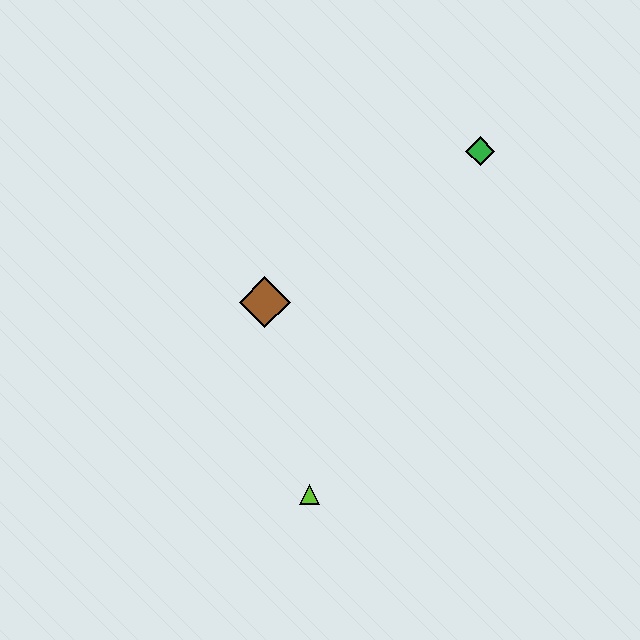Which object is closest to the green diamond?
The brown diamond is closest to the green diamond.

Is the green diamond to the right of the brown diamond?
Yes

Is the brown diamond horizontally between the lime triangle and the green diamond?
No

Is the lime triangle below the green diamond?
Yes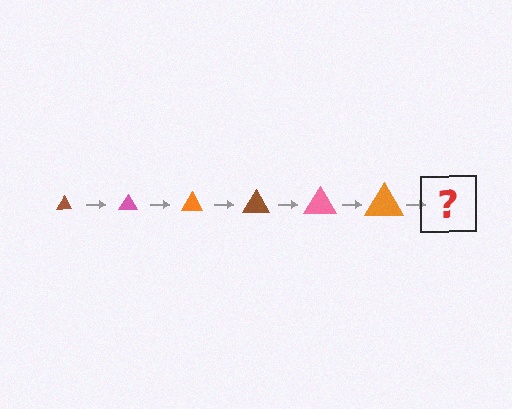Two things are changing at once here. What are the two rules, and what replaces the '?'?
The two rules are that the triangle grows larger each step and the color cycles through brown, pink, and orange. The '?' should be a brown triangle, larger than the previous one.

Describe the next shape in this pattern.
It should be a brown triangle, larger than the previous one.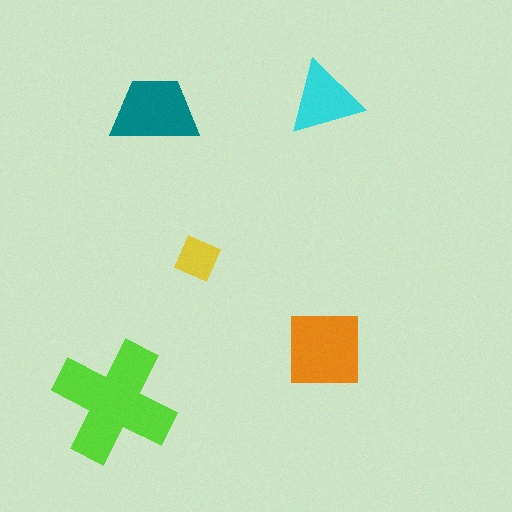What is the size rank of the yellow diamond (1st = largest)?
5th.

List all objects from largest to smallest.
The lime cross, the orange square, the teal trapezoid, the cyan triangle, the yellow diamond.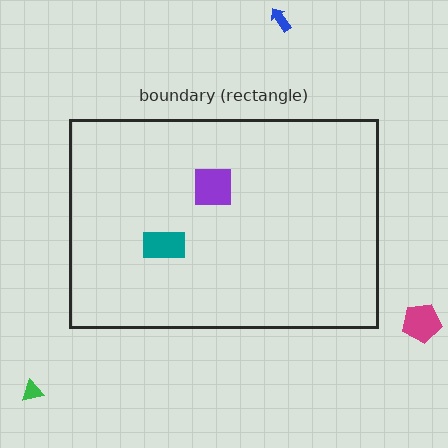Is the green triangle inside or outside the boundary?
Outside.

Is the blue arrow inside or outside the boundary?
Outside.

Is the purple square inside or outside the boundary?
Inside.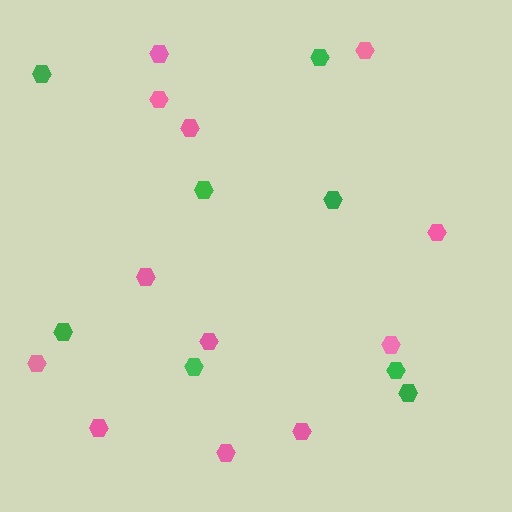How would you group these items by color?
There are 2 groups: one group of green hexagons (8) and one group of pink hexagons (12).